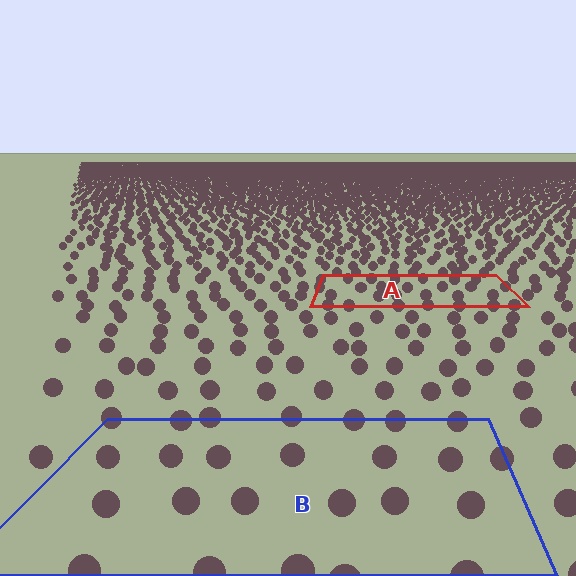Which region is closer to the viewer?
Region B is closer. The texture elements there are larger and more spread out.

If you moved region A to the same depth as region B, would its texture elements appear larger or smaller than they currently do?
They would appear larger. At a closer depth, the same texture elements are projected at a bigger on-screen size.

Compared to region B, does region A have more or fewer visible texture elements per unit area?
Region A has more texture elements per unit area — they are packed more densely because it is farther away.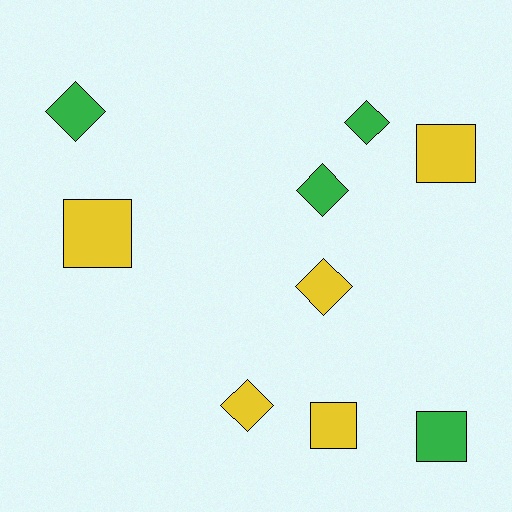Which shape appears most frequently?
Diamond, with 5 objects.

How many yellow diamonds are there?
There are 2 yellow diamonds.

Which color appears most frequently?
Yellow, with 5 objects.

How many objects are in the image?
There are 9 objects.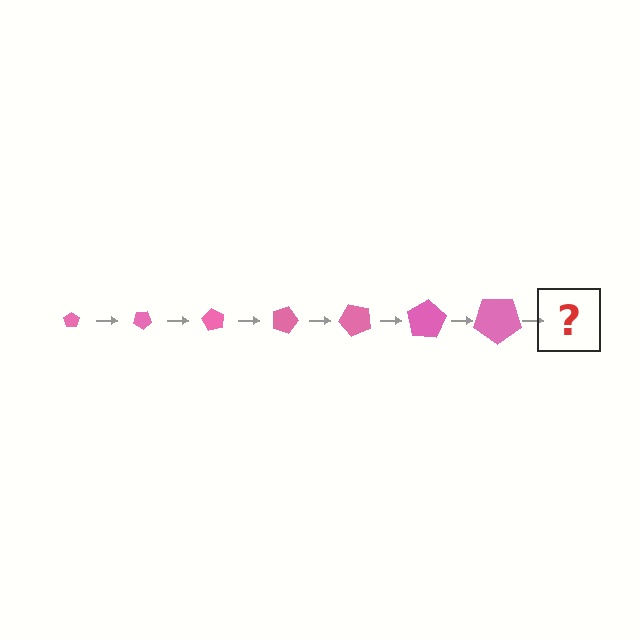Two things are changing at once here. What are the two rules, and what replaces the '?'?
The two rules are that the pentagon grows larger each step and it rotates 30 degrees each step. The '?' should be a pentagon, larger than the previous one and rotated 210 degrees from the start.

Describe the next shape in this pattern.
It should be a pentagon, larger than the previous one and rotated 210 degrees from the start.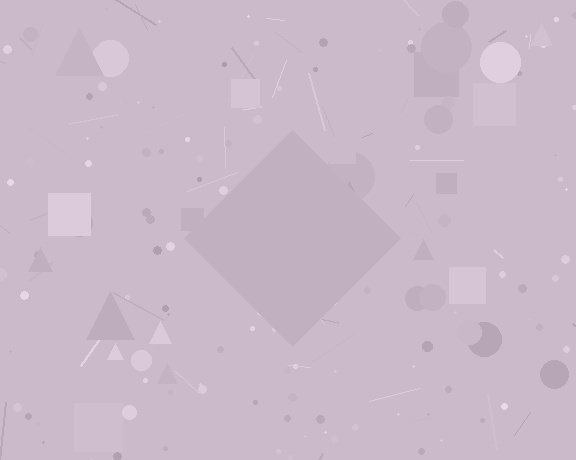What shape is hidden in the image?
A diamond is hidden in the image.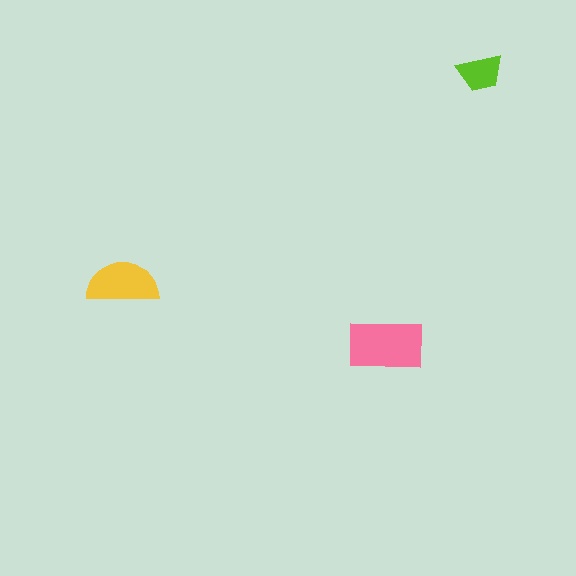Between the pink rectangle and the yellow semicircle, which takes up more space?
The pink rectangle.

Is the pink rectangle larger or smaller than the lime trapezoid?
Larger.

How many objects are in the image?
There are 3 objects in the image.